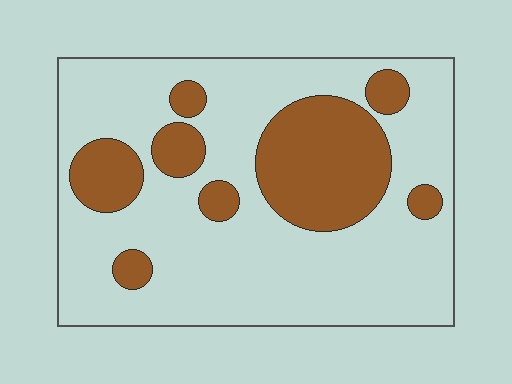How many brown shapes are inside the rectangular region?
8.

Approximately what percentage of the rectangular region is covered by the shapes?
Approximately 25%.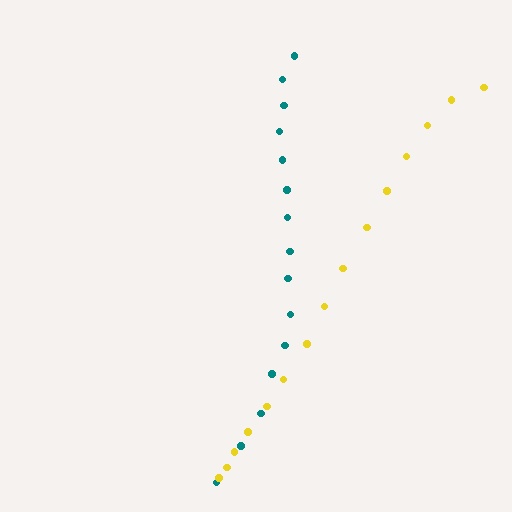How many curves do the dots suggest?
There are 2 distinct paths.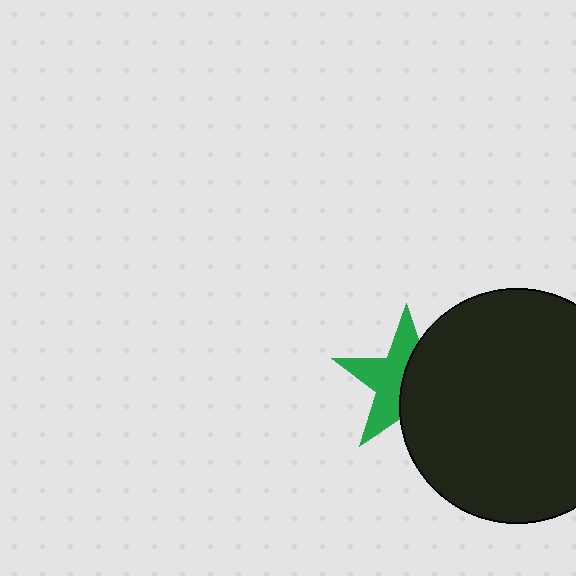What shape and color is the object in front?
The object in front is a black circle.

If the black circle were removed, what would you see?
You would see the complete green star.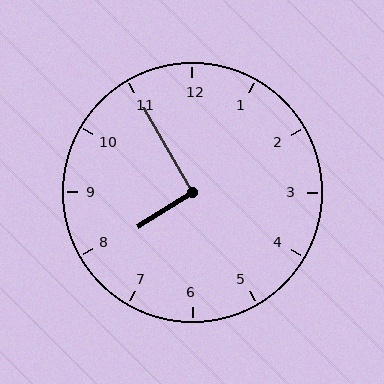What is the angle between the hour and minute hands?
Approximately 92 degrees.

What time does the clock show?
7:55.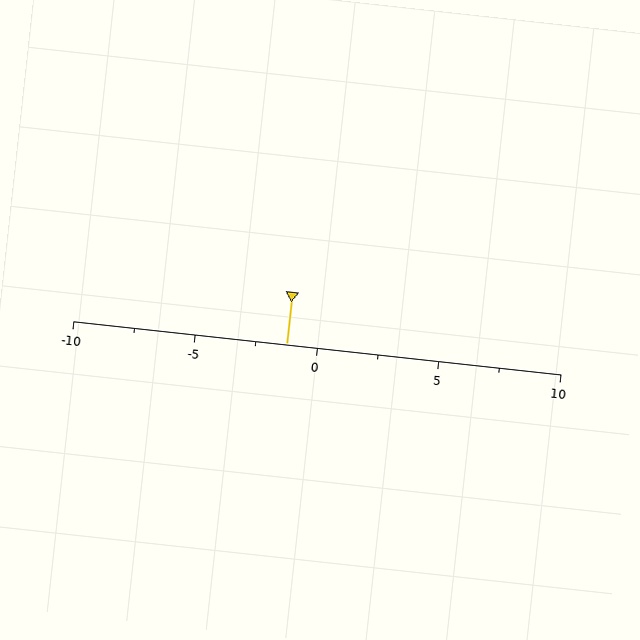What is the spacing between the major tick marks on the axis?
The major ticks are spaced 5 apart.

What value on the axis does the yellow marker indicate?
The marker indicates approximately -1.2.